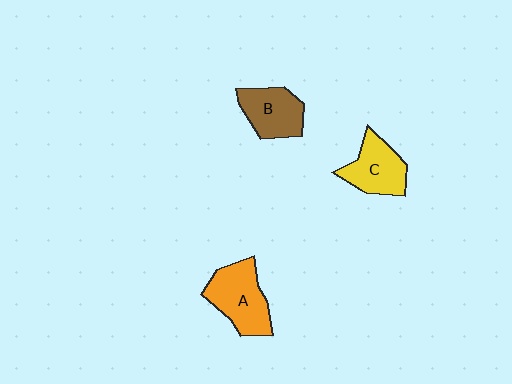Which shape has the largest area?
Shape A (orange).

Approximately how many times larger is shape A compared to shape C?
Approximately 1.2 times.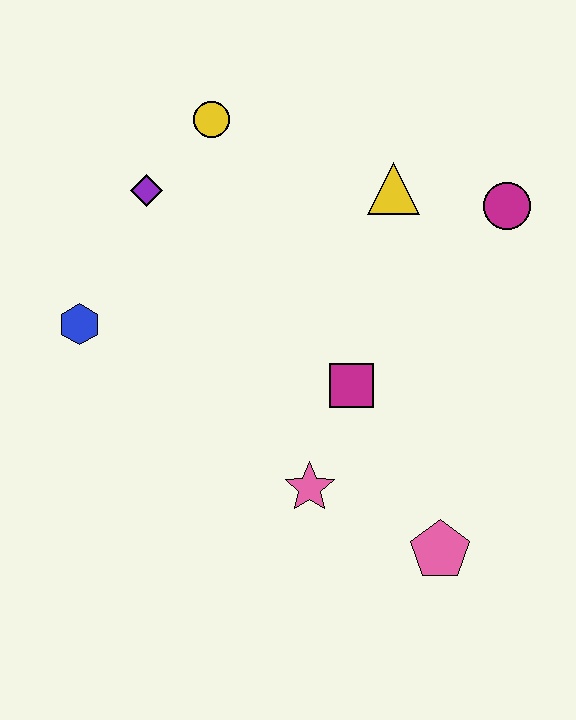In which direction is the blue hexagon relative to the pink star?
The blue hexagon is to the left of the pink star.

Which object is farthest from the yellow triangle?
The pink pentagon is farthest from the yellow triangle.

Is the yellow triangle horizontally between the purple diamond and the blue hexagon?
No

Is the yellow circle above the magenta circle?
Yes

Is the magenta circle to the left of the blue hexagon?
No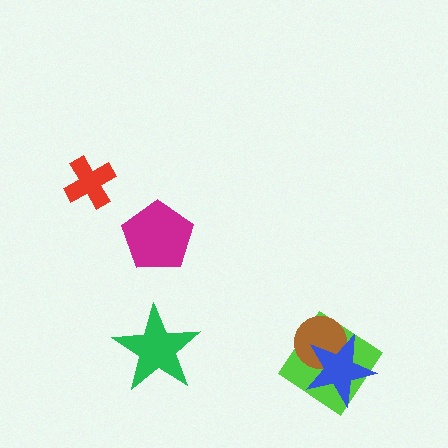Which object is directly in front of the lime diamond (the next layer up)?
The brown circle is directly in front of the lime diamond.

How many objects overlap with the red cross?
0 objects overlap with the red cross.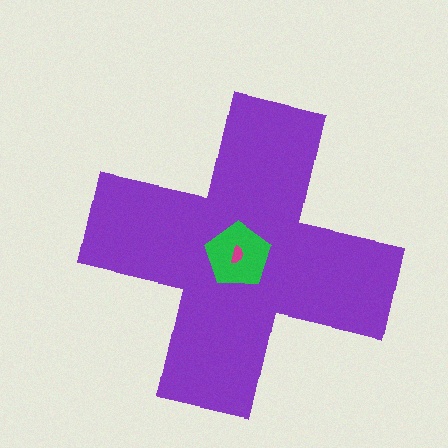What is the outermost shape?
The purple cross.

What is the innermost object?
The magenta semicircle.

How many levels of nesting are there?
3.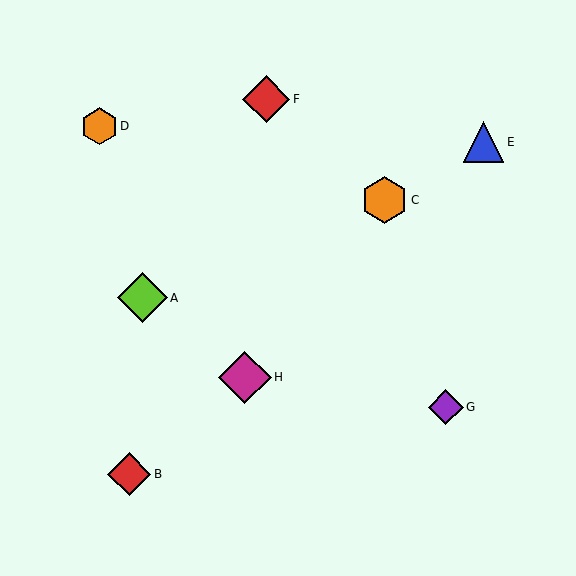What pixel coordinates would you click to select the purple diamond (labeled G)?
Click at (446, 407) to select the purple diamond G.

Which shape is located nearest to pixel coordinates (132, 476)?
The red diamond (labeled B) at (129, 474) is nearest to that location.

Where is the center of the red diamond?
The center of the red diamond is at (266, 99).